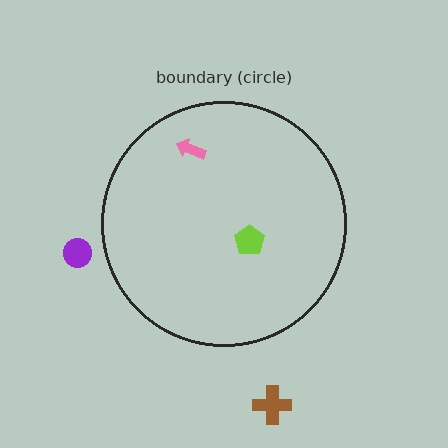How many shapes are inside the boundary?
2 inside, 2 outside.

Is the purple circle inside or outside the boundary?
Outside.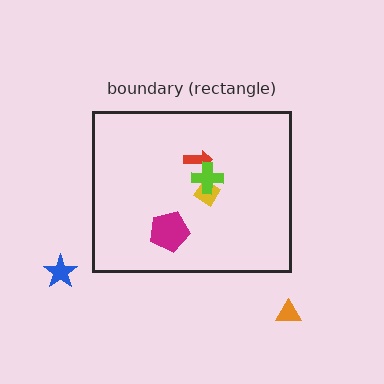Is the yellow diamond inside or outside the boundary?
Inside.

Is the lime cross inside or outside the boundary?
Inside.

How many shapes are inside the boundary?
4 inside, 2 outside.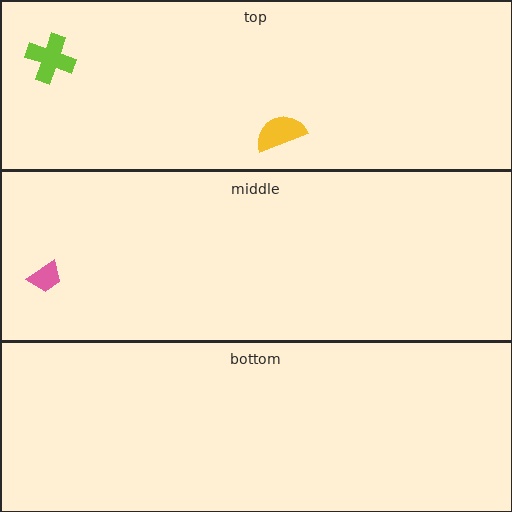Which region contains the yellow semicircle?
The top region.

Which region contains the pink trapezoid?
The middle region.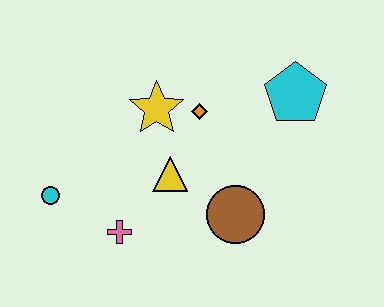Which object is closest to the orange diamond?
The yellow star is closest to the orange diamond.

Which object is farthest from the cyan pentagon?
The cyan circle is farthest from the cyan pentagon.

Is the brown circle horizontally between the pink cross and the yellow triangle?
No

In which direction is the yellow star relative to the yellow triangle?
The yellow star is above the yellow triangle.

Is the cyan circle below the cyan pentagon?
Yes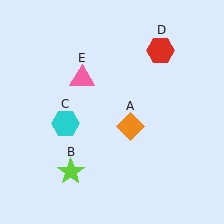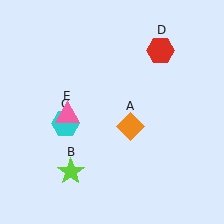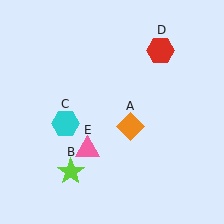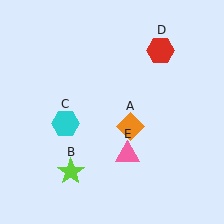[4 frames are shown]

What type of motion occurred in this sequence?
The pink triangle (object E) rotated counterclockwise around the center of the scene.